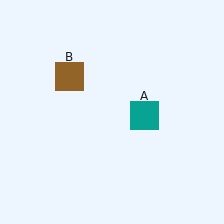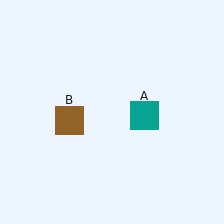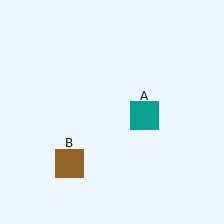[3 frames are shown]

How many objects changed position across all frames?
1 object changed position: brown square (object B).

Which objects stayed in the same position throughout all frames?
Teal square (object A) remained stationary.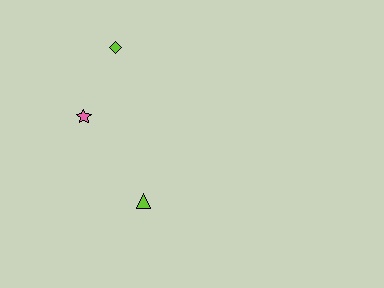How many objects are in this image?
There are 3 objects.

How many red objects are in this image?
There are no red objects.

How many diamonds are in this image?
There is 1 diamond.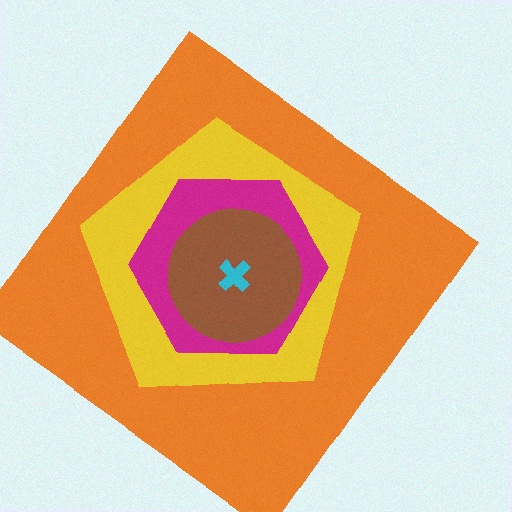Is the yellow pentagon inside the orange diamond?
Yes.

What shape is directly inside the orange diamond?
The yellow pentagon.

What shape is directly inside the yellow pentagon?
The magenta hexagon.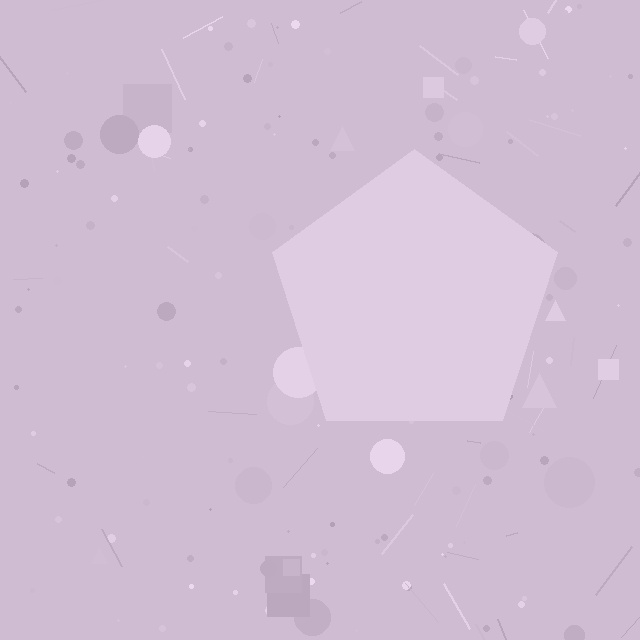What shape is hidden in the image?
A pentagon is hidden in the image.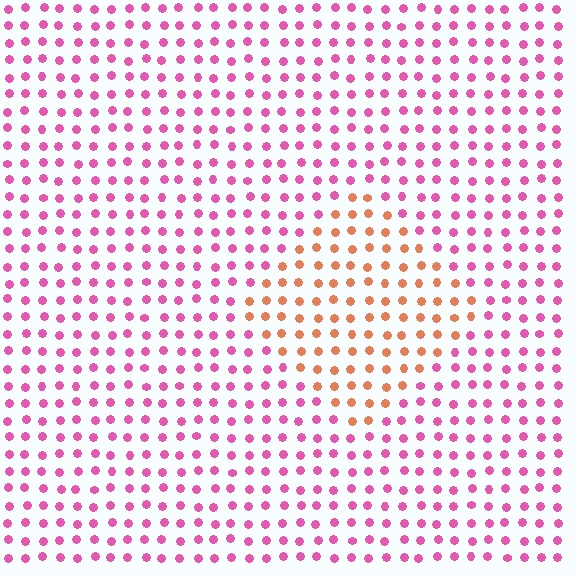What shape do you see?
I see a diamond.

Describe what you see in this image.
The image is filled with small pink elements in a uniform arrangement. A diamond-shaped region is visible where the elements are tinted to a slightly different hue, forming a subtle color boundary.